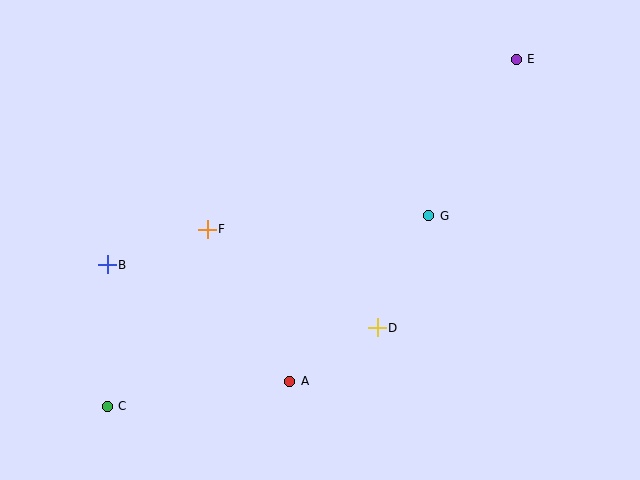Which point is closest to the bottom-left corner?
Point C is closest to the bottom-left corner.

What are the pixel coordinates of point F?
Point F is at (207, 229).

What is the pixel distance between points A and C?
The distance between A and C is 184 pixels.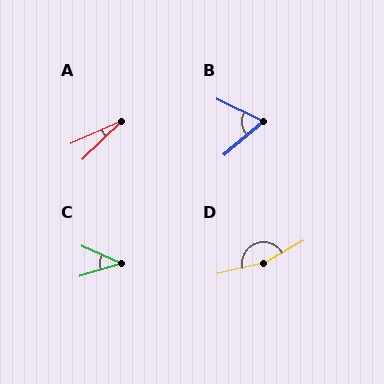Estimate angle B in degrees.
Approximately 66 degrees.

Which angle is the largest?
D, at approximately 164 degrees.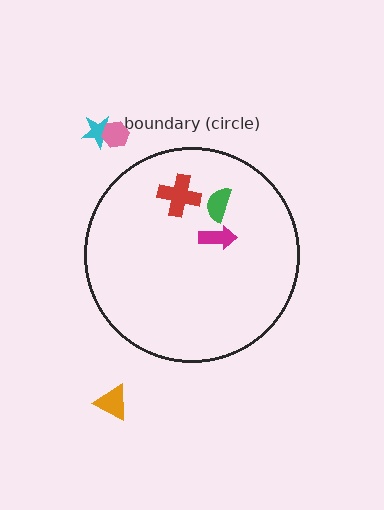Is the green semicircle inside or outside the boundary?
Inside.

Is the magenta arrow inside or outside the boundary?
Inside.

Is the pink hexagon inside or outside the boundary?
Outside.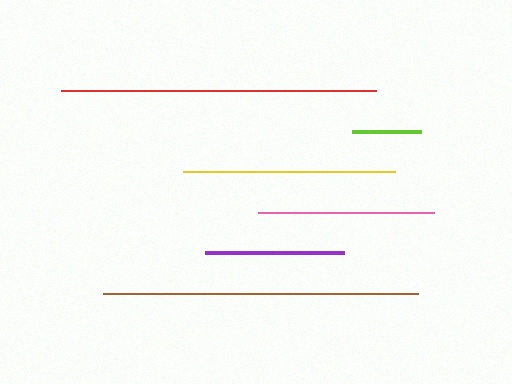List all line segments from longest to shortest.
From longest to shortest: red, brown, yellow, pink, purple, lime.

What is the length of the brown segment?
The brown segment is approximately 315 pixels long.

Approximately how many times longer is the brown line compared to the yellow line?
The brown line is approximately 1.5 times the length of the yellow line.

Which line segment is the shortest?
The lime line is the shortest at approximately 69 pixels.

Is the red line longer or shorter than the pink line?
The red line is longer than the pink line.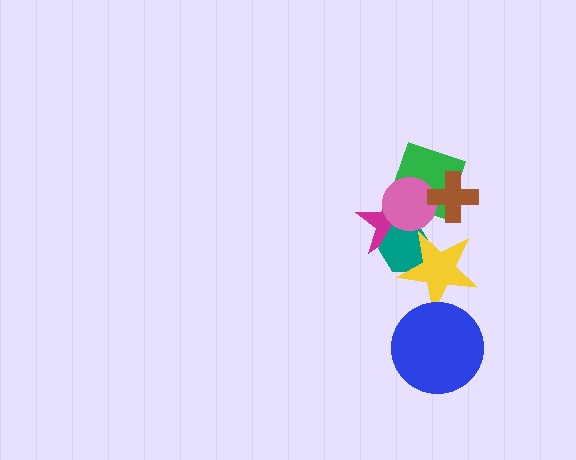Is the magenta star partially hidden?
Yes, it is partially covered by another shape.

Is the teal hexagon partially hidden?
Yes, it is partially covered by another shape.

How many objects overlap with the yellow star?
3 objects overlap with the yellow star.